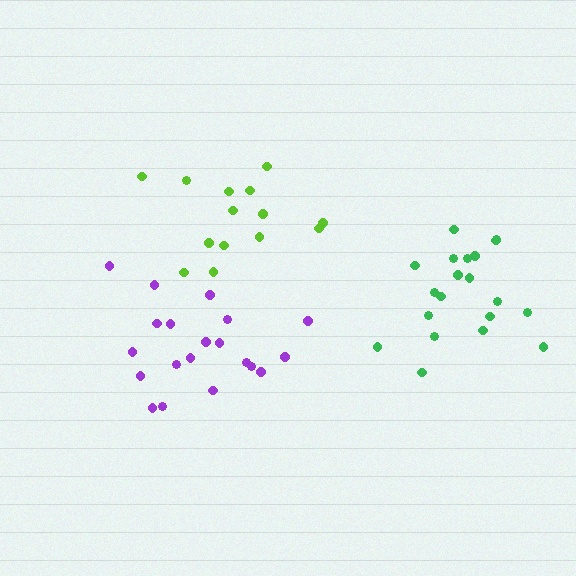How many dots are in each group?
Group 1: 14 dots, Group 2: 20 dots, Group 3: 20 dots (54 total).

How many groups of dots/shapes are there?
There are 3 groups.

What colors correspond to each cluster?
The clusters are colored: lime, green, purple.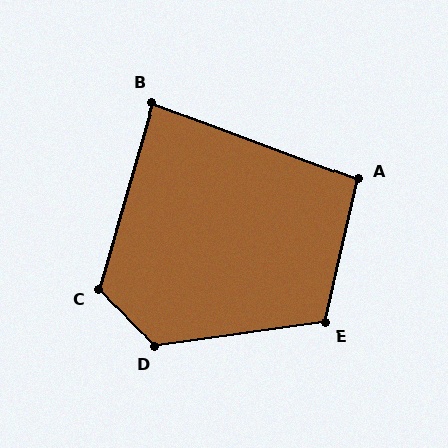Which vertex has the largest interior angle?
D, at approximately 126 degrees.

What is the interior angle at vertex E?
Approximately 111 degrees (obtuse).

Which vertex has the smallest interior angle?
B, at approximately 85 degrees.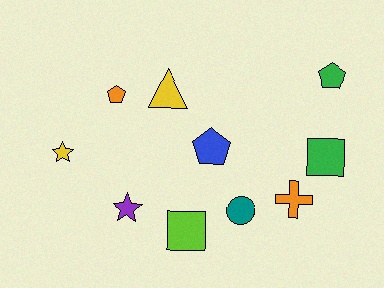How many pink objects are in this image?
There are no pink objects.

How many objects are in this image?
There are 10 objects.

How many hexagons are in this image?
There are no hexagons.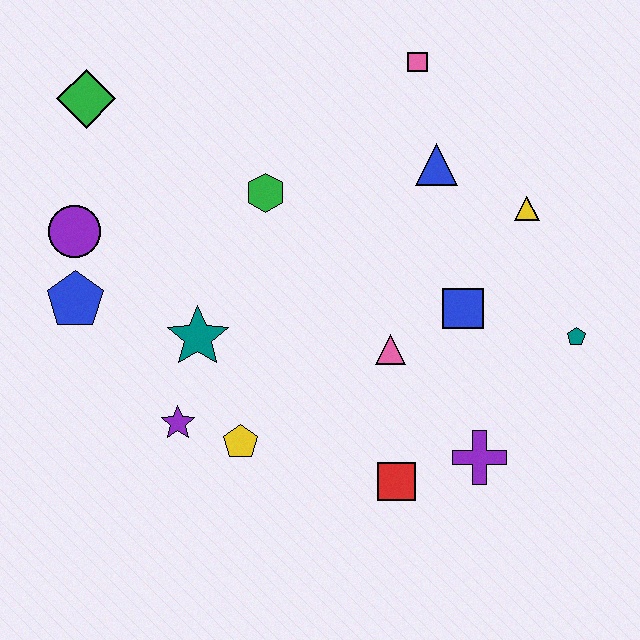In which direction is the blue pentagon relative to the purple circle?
The blue pentagon is below the purple circle.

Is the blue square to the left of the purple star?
No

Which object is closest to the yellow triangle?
The blue triangle is closest to the yellow triangle.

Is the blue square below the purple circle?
Yes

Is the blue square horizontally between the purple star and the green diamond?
No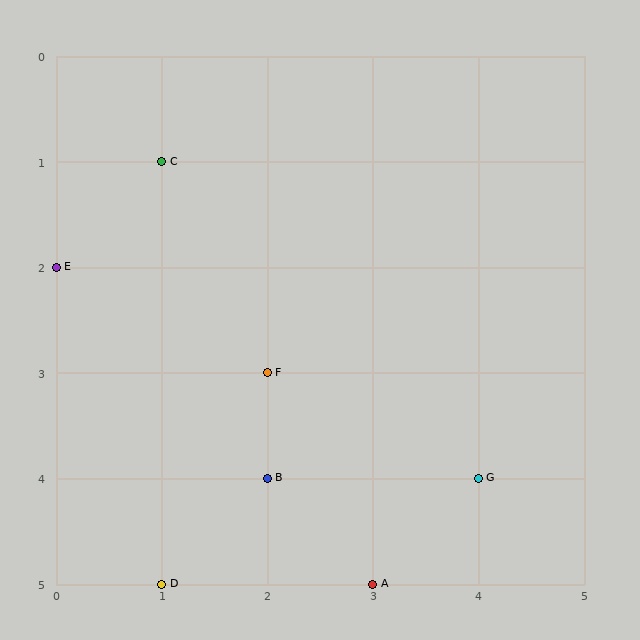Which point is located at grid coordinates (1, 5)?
Point D is at (1, 5).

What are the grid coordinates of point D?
Point D is at grid coordinates (1, 5).